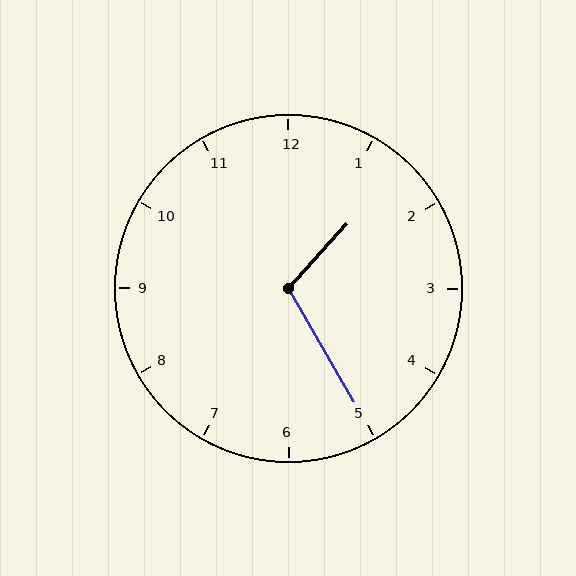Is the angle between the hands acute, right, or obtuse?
It is obtuse.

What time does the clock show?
1:25.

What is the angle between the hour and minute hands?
Approximately 108 degrees.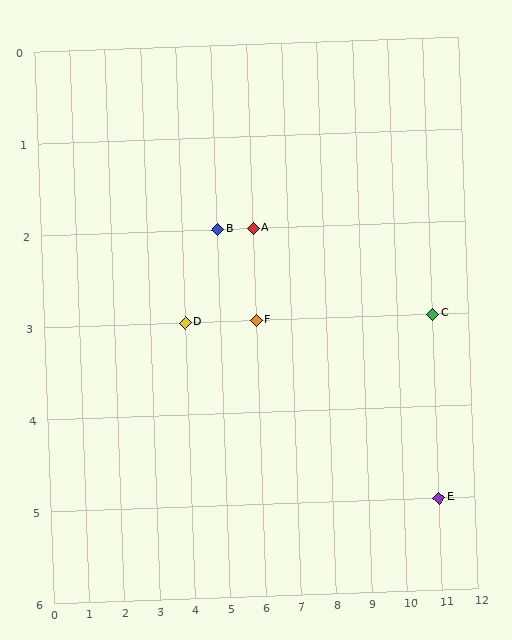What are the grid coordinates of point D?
Point D is at grid coordinates (4, 3).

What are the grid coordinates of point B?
Point B is at grid coordinates (5, 2).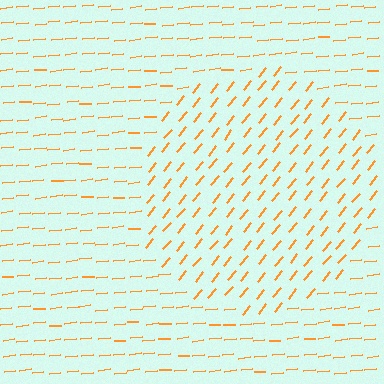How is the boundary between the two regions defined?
The boundary is defined purely by a change in line orientation (approximately 45 degrees difference). All lines are the same color and thickness.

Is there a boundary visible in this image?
Yes, there is a texture boundary formed by a change in line orientation.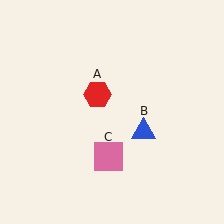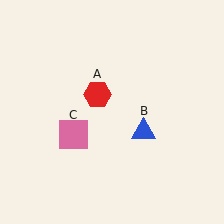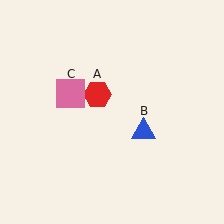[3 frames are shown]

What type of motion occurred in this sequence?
The pink square (object C) rotated clockwise around the center of the scene.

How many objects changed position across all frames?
1 object changed position: pink square (object C).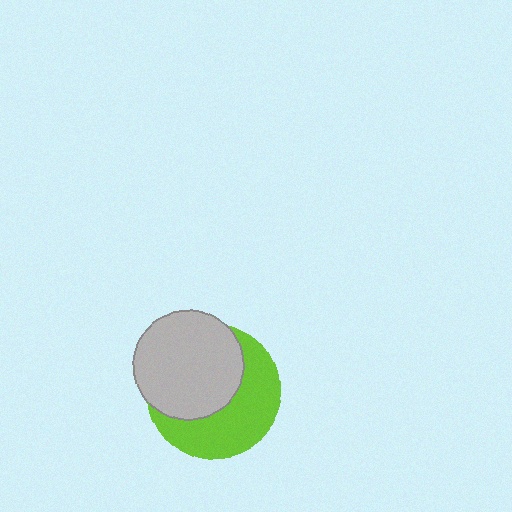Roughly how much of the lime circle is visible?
About half of it is visible (roughly 49%).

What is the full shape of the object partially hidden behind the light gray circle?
The partially hidden object is a lime circle.